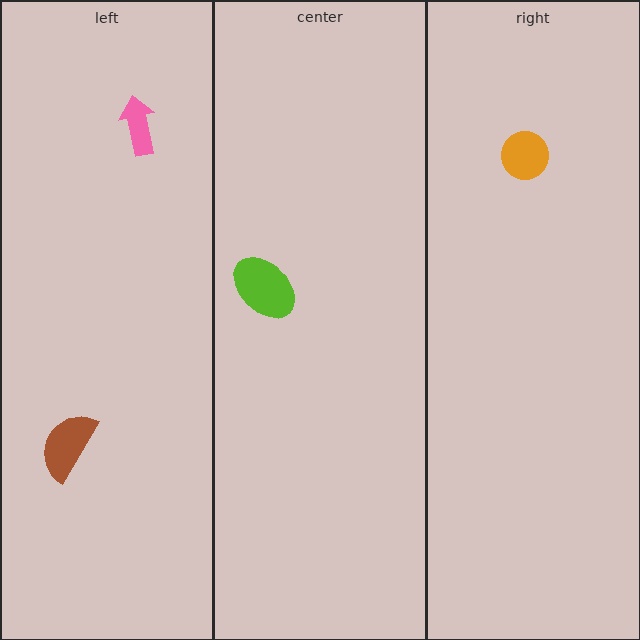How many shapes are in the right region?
1.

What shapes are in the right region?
The orange circle.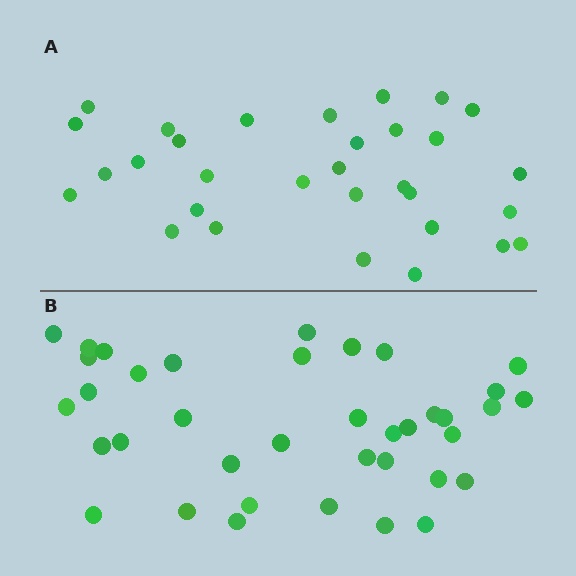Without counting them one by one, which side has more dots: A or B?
Region B (the bottom region) has more dots.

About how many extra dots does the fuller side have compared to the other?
Region B has roughly 8 or so more dots than region A.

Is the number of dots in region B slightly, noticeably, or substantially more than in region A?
Region B has only slightly more — the two regions are fairly close. The ratio is roughly 1.2 to 1.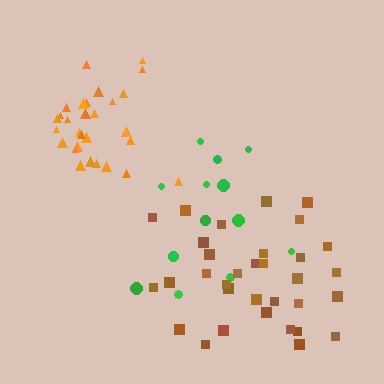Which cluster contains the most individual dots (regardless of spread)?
Brown (33).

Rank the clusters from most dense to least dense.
orange, brown, green.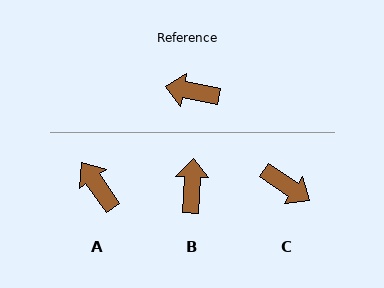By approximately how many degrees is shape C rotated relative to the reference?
Approximately 156 degrees counter-clockwise.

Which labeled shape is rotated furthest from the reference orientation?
C, about 156 degrees away.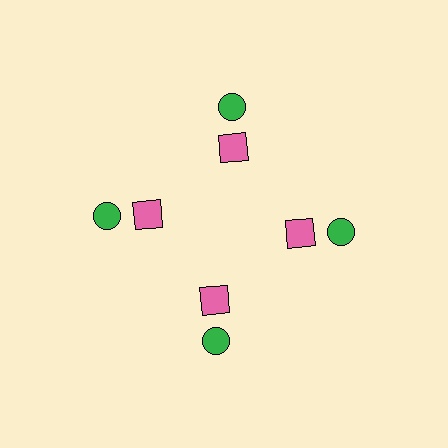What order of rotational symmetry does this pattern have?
This pattern has 4-fold rotational symmetry.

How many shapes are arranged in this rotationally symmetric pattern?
There are 8 shapes, arranged in 4 groups of 2.